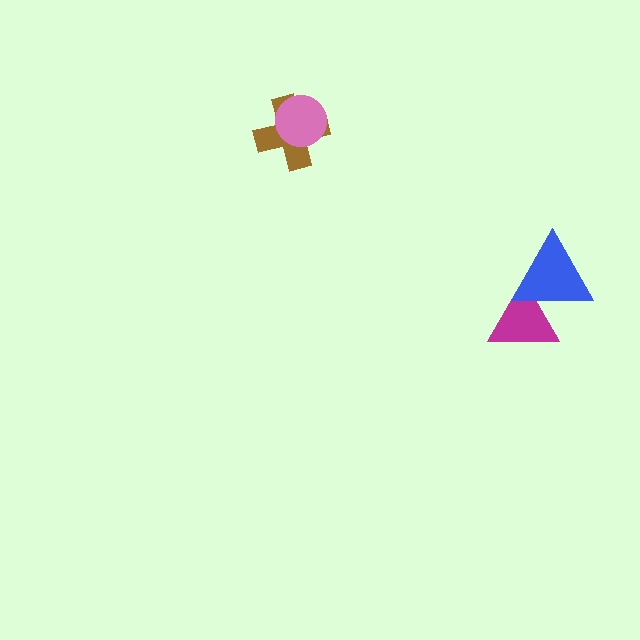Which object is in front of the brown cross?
The pink circle is in front of the brown cross.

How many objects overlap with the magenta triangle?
1 object overlaps with the magenta triangle.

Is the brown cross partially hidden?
Yes, it is partially covered by another shape.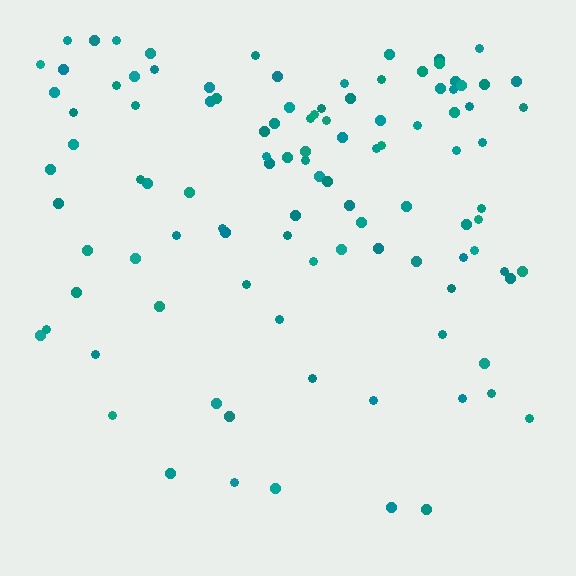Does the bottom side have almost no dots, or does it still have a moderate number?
Still a moderate number, just noticeably fewer than the top.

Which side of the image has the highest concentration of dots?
The top.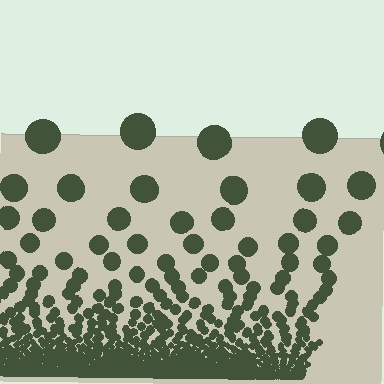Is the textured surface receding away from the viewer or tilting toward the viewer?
The surface appears to tilt toward the viewer. Texture elements get larger and sparser toward the top.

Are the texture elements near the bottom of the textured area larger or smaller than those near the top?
Smaller. The gradient is inverted — elements near the bottom are smaller and denser.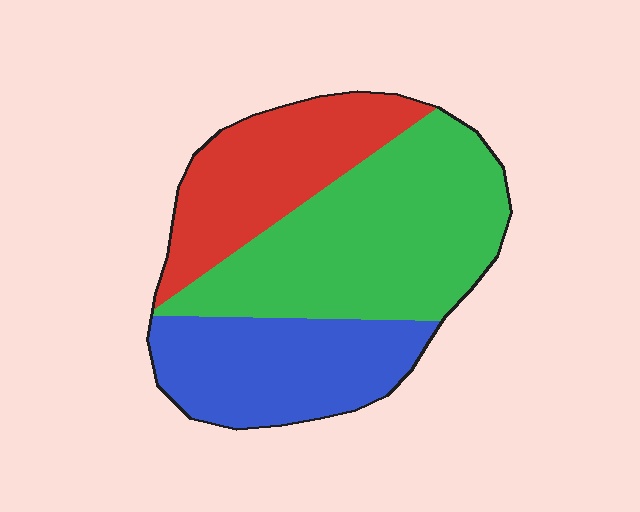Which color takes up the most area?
Green, at roughly 45%.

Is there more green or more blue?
Green.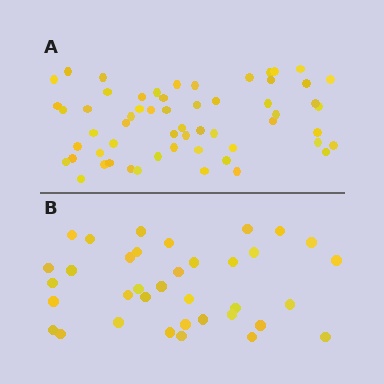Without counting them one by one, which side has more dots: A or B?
Region A (the top region) has more dots.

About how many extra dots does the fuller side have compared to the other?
Region A has approximately 20 more dots than region B.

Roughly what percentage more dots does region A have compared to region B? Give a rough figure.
About 60% more.